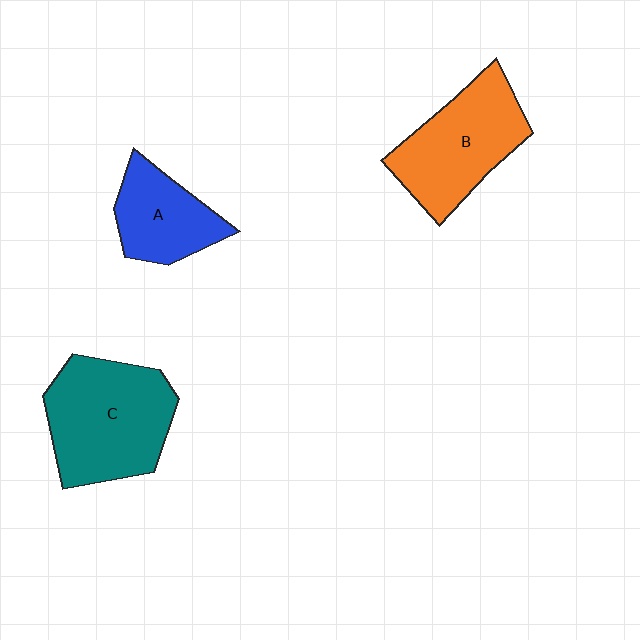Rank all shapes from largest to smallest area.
From largest to smallest: C (teal), B (orange), A (blue).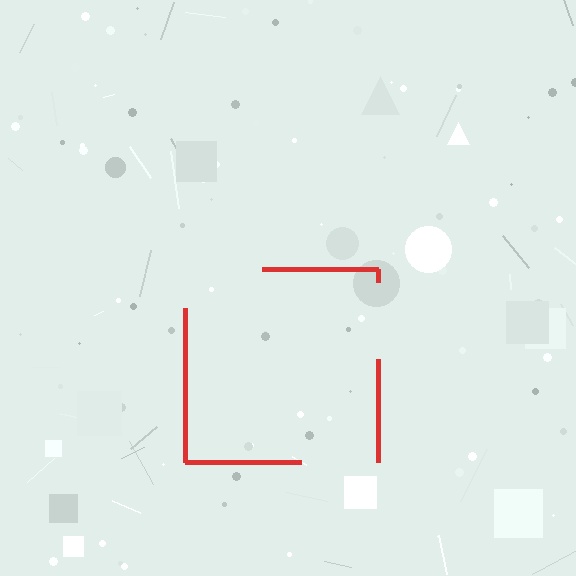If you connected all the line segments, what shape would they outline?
They would outline a square.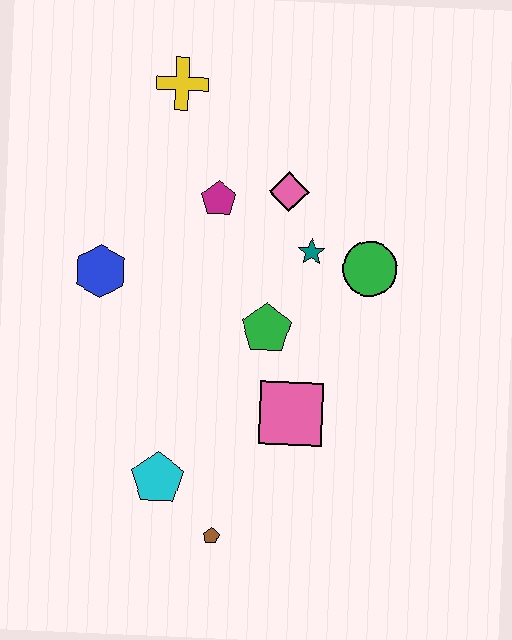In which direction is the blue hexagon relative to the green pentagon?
The blue hexagon is to the left of the green pentagon.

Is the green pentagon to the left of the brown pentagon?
No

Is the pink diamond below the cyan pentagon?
No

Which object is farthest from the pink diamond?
The brown pentagon is farthest from the pink diamond.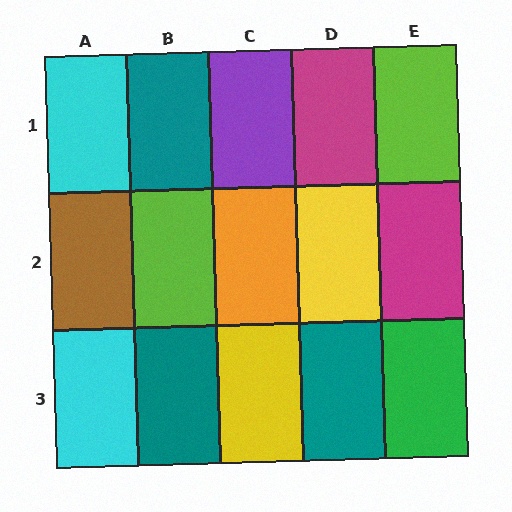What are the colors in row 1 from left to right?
Cyan, teal, purple, magenta, lime.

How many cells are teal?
3 cells are teal.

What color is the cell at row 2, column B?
Lime.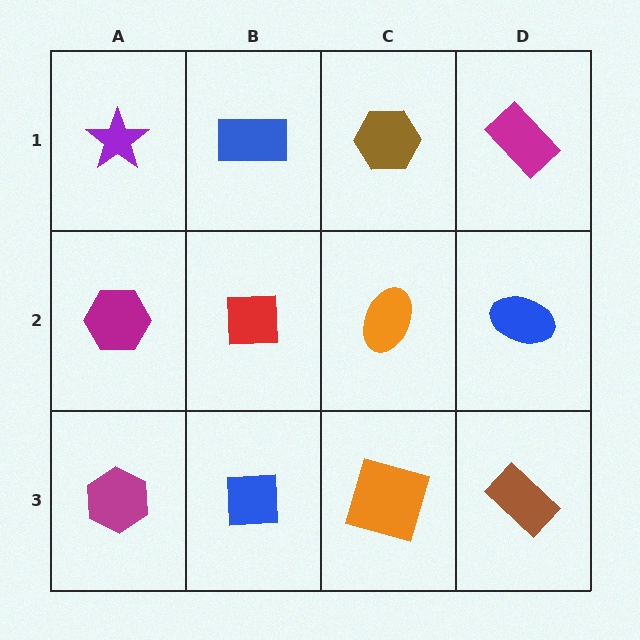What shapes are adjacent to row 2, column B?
A blue rectangle (row 1, column B), a blue square (row 3, column B), a magenta hexagon (row 2, column A), an orange ellipse (row 2, column C).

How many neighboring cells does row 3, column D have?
2.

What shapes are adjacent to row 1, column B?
A red square (row 2, column B), a purple star (row 1, column A), a brown hexagon (row 1, column C).